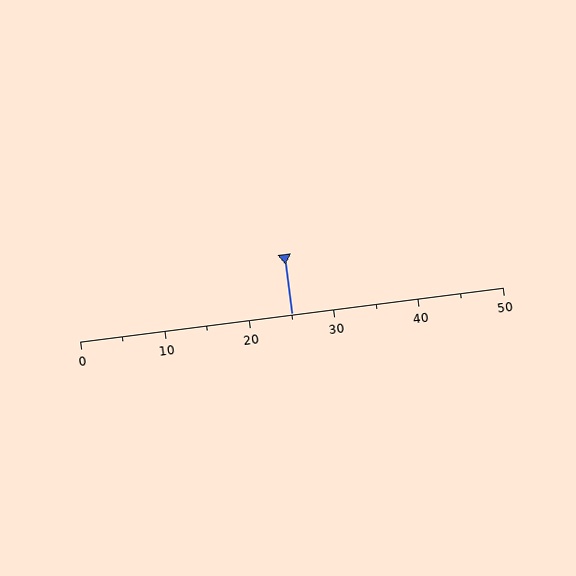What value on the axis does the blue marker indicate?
The marker indicates approximately 25.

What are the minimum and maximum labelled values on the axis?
The axis runs from 0 to 50.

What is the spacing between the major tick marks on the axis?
The major ticks are spaced 10 apart.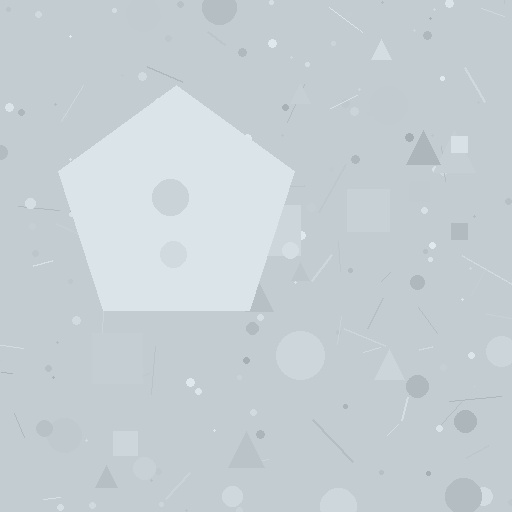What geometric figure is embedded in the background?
A pentagon is embedded in the background.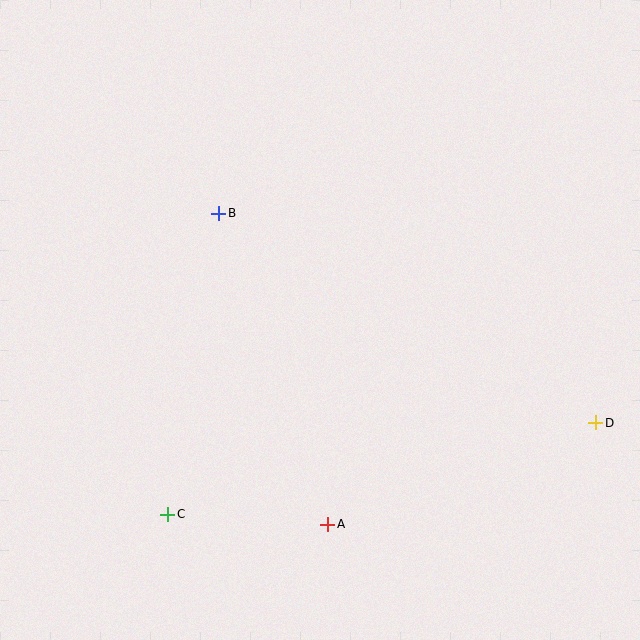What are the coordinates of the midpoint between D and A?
The midpoint between D and A is at (462, 474).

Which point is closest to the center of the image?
Point B at (219, 213) is closest to the center.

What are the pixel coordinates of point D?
Point D is at (596, 423).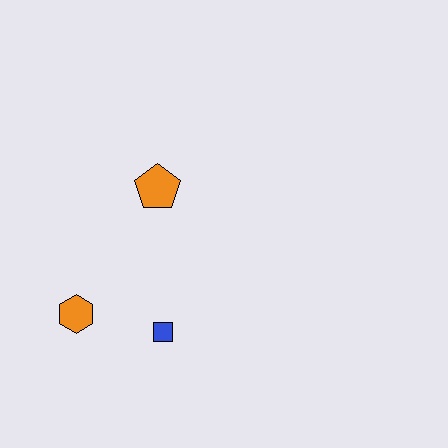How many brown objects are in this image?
There are no brown objects.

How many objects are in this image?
There are 3 objects.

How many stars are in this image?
There are no stars.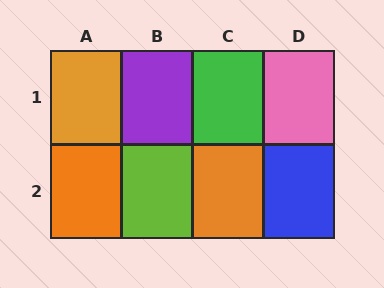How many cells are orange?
3 cells are orange.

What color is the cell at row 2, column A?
Orange.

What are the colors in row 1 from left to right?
Orange, purple, green, pink.